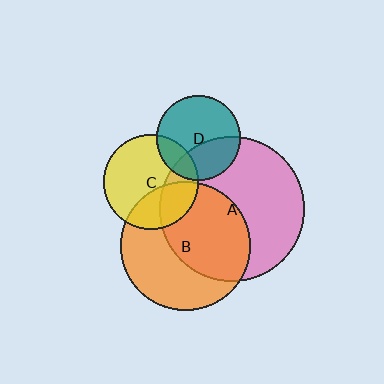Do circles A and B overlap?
Yes.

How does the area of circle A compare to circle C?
Approximately 2.3 times.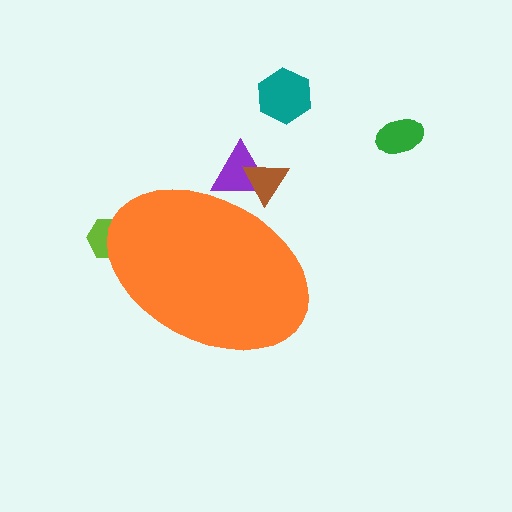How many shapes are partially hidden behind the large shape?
3 shapes are partially hidden.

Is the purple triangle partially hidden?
Yes, the purple triangle is partially hidden behind the orange ellipse.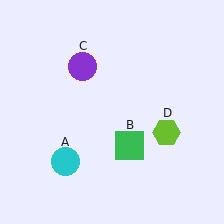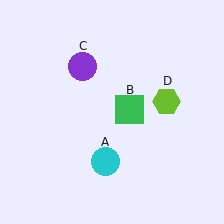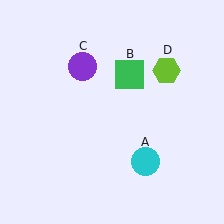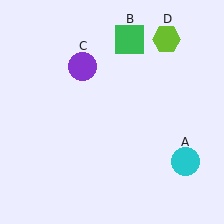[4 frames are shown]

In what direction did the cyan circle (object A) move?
The cyan circle (object A) moved right.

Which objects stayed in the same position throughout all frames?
Purple circle (object C) remained stationary.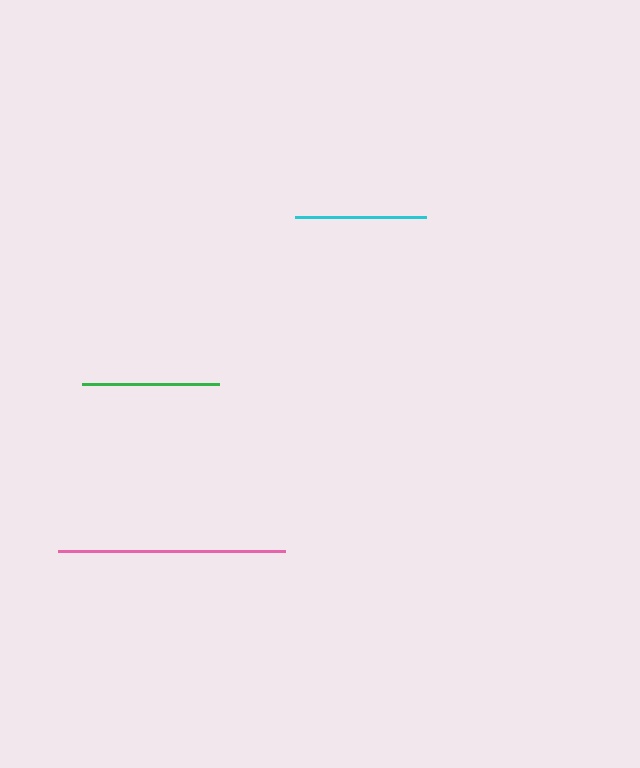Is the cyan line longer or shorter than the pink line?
The pink line is longer than the cyan line.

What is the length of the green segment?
The green segment is approximately 137 pixels long.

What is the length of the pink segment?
The pink segment is approximately 227 pixels long.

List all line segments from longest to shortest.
From longest to shortest: pink, green, cyan.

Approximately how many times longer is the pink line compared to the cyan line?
The pink line is approximately 1.7 times the length of the cyan line.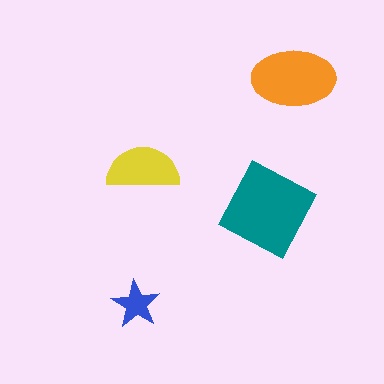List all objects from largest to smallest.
The teal square, the orange ellipse, the yellow semicircle, the blue star.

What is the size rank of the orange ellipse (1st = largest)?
2nd.